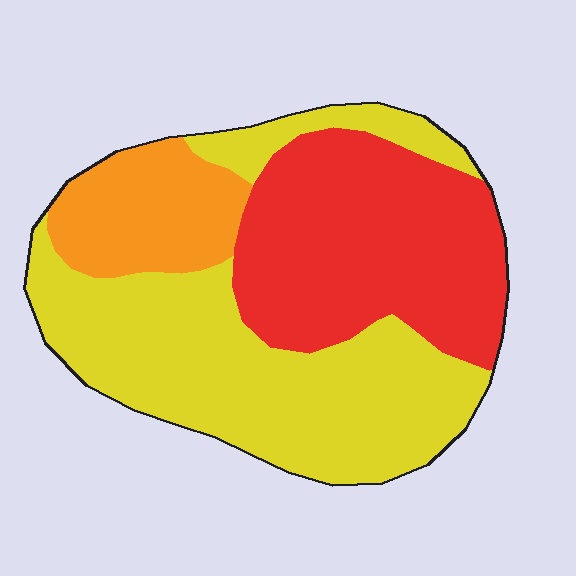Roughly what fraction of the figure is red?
Red covers about 35% of the figure.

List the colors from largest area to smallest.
From largest to smallest: yellow, red, orange.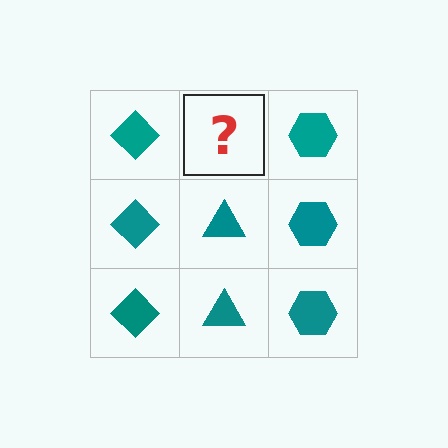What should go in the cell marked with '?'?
The missing cell should contain a teal triangle.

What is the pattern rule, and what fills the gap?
The rule is that each column has a consistent shape. The gap should be filled with a teal triangle.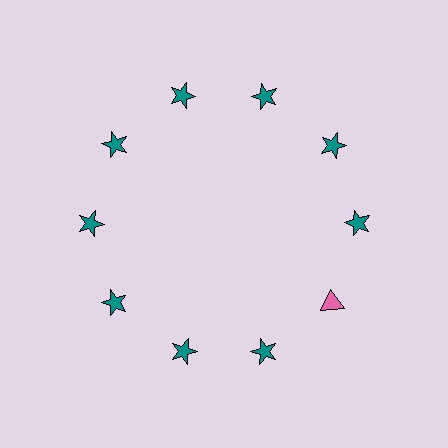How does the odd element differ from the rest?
It differs in both color (pink instead of teal) and shape (triangle instead of star).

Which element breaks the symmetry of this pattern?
The pink triangle at roughly the 4 o'clock position breaks the symmetry. All other shapes are teal stars.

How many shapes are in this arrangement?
There are 10 shapes arranged in a ring pattern.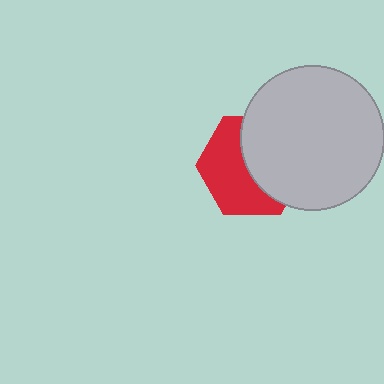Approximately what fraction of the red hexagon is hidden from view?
Roughly 49% of the red hexagon is hidden behind the light gray circle.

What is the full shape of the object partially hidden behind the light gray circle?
The partially hidden object is a red hexagon.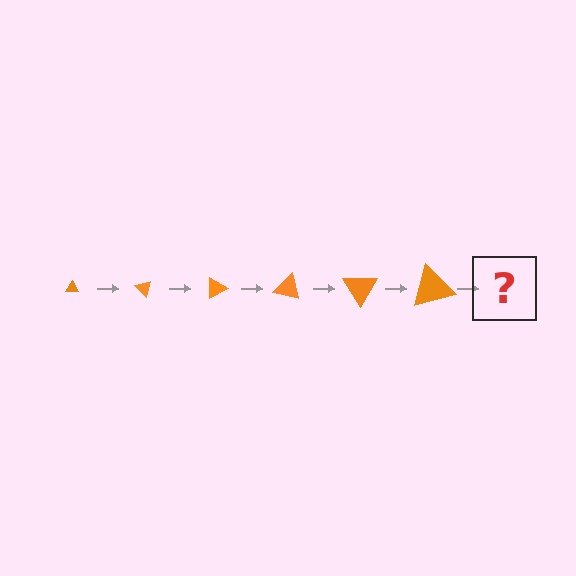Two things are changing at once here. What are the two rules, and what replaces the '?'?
The two rules are that the triangle grows larger each step and it rotates 45 degrees each step. The '?' should be a triangle, larger than the previous one and rotated 270 degrees from the start.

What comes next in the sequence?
The next element should be a triangle, larger than the previous one and rotated 270 degrees from the start.